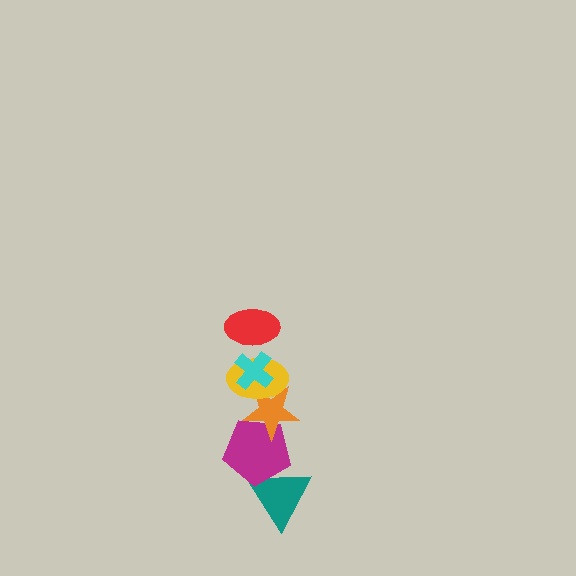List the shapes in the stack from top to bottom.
From top to bottom: the cyan cross, the red ellipse, the yellow ellipse, the orange star, the magenta pentagon, the teal triangle.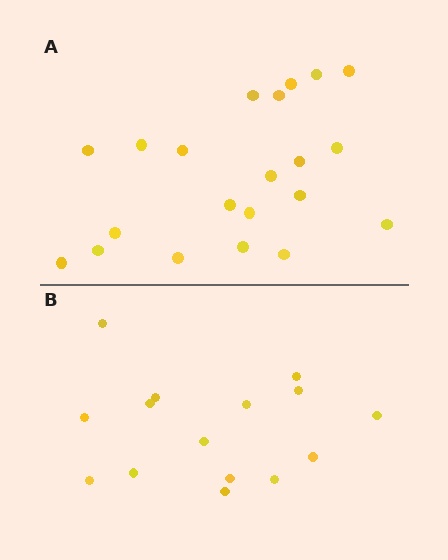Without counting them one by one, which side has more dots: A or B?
Region A (the top region) has more dots.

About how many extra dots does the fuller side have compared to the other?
Region A has about 6 more dots than region B.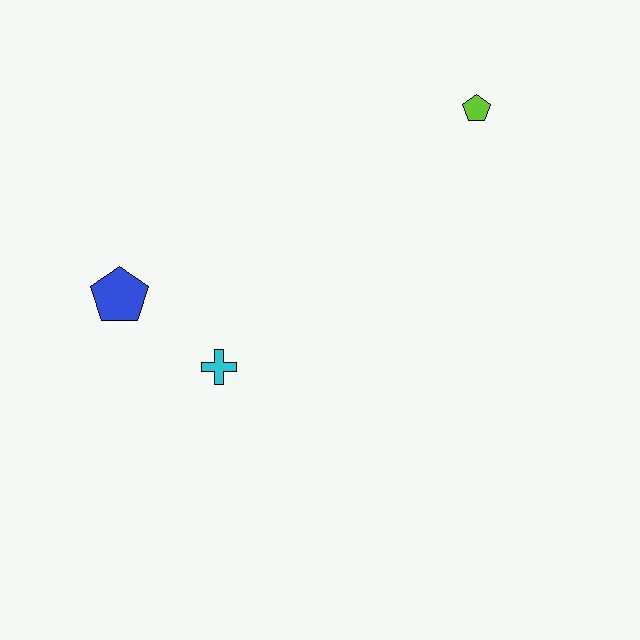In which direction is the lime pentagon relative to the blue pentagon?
The lime pentagon is to the right of the blue pentagon.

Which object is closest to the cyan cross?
The blue pentagon is closest to the cyan cross.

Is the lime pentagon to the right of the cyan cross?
Yes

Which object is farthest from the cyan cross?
The lime pentagon is farthest from the cyan cross.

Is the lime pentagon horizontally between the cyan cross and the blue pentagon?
No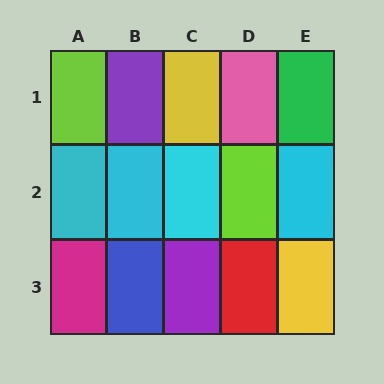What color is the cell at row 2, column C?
Cyan.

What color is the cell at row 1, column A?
Lime.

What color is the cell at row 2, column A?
Cyan.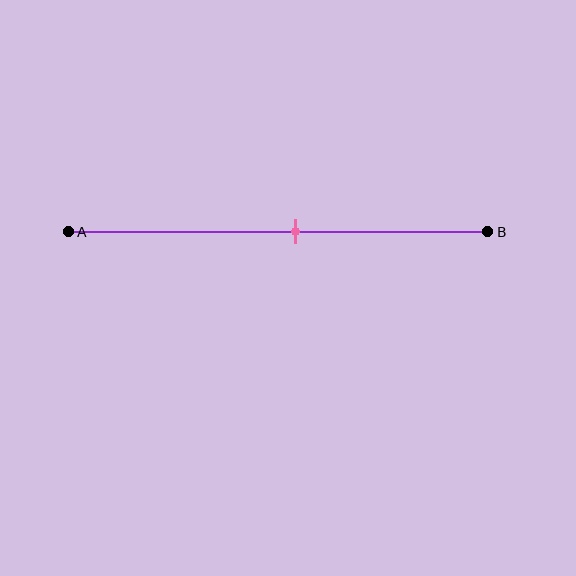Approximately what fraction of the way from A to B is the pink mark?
The pink mark is approximately 55% of the way from A to B.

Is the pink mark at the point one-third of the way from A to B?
No, the mark is at about 55% from A, not at the 33% one-third point.